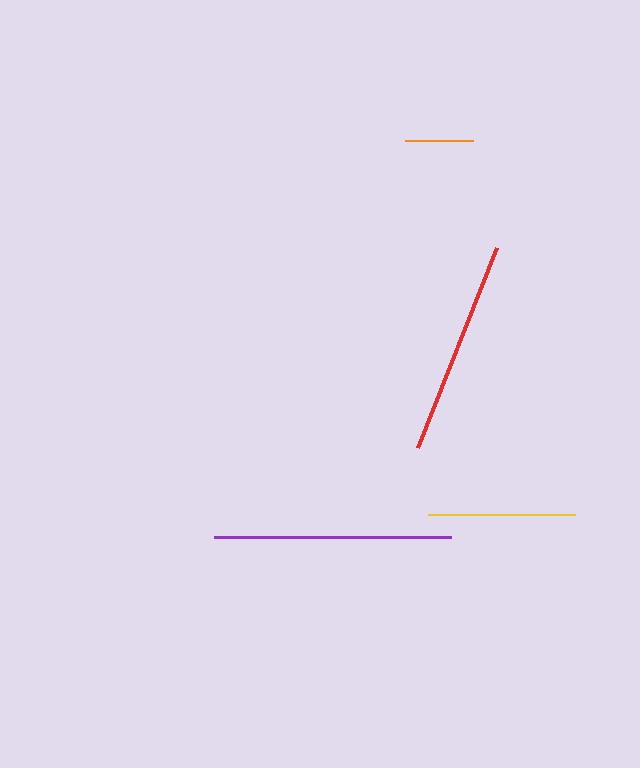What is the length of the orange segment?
The orange segment is approximately 67 pixels long.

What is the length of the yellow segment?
The yellow segment is approximately 148 pixels long.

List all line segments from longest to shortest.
From longest to shortest: purple, red, yellow, orange.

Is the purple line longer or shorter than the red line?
The purple line is longer than the red line.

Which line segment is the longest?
The purple line is the longest at approximately 238 pixels.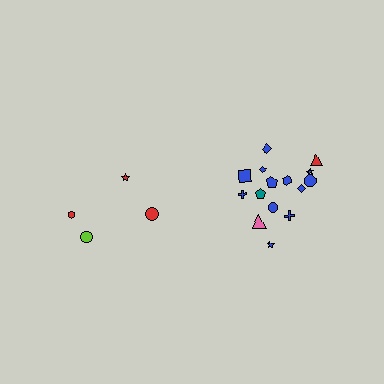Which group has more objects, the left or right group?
The right group.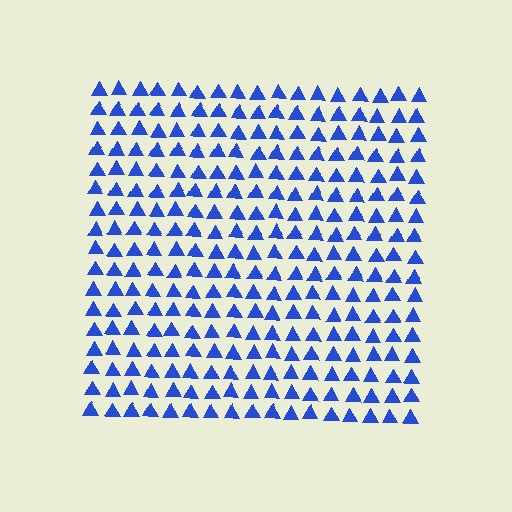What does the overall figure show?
The overall figure shows a square.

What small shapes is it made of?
It is made of small triangles.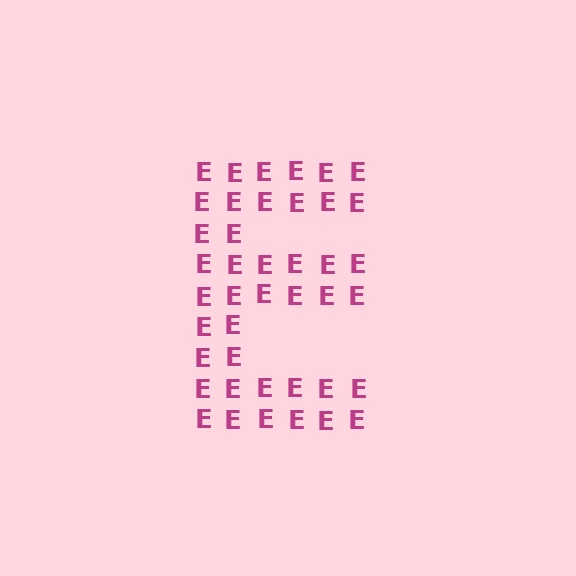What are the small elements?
The small elements are letter E's.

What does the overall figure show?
The overall figure shows the letter E.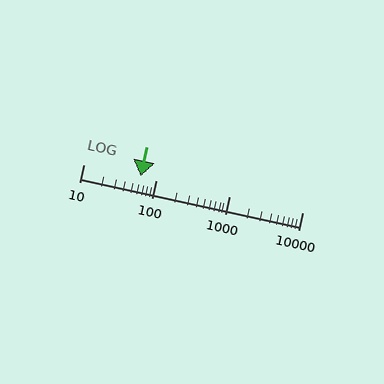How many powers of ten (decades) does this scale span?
The scale spans 3 decades, from 10 to 10000.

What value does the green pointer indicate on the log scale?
The pointer indicates approximately 61.